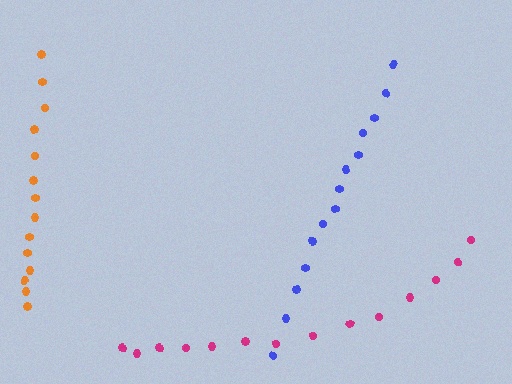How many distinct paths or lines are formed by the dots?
There are 3 distinct paths.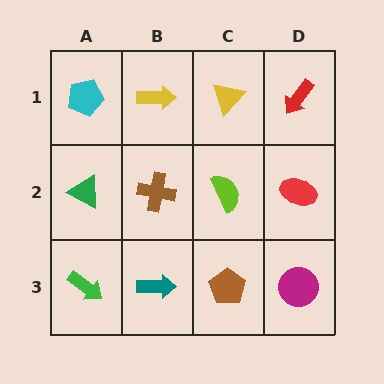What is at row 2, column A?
A green triangle.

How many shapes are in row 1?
4 shapes.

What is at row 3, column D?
A magenta circle.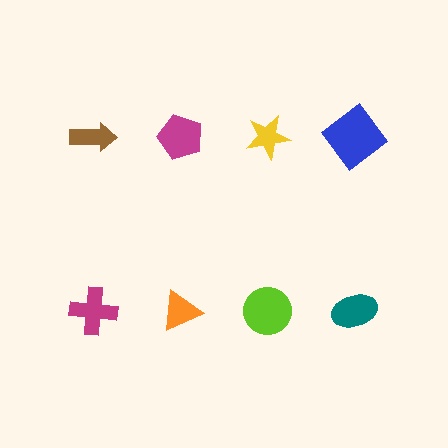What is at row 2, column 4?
A teal ellipse.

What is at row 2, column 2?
An orange triangle.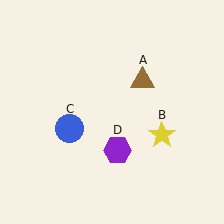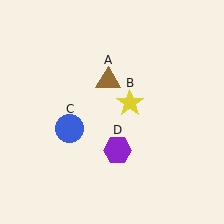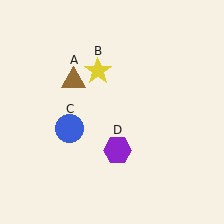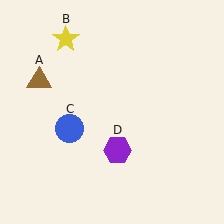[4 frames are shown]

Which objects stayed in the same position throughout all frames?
Blue circle (object C) and purple hexagon (object D) remained stationary.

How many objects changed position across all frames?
2 objects changed position: brown triangle (object A), yellow star (object B).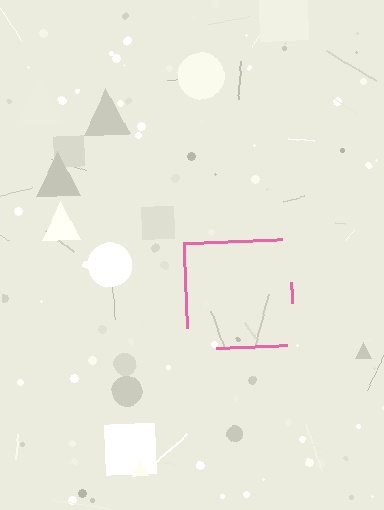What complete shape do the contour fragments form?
The contour fragments form a square.